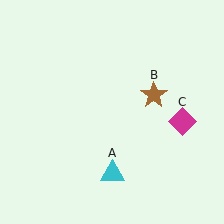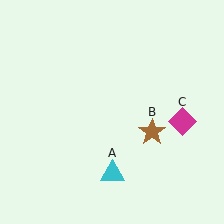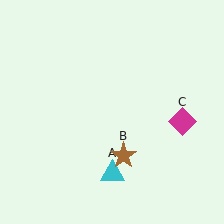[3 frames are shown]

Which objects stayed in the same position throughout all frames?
Cyan triangle (object A) and magenta diamond (object C) remained stationary.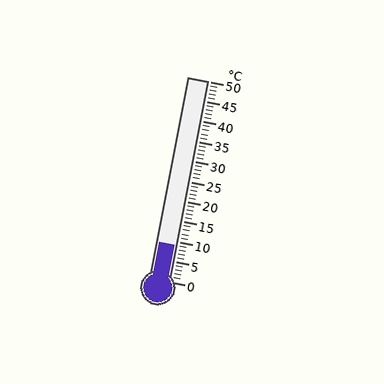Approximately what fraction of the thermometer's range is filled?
The thermometer is filled to approximately 20% of its range.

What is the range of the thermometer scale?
The thermometer scale ranges from 0°C to 50°C.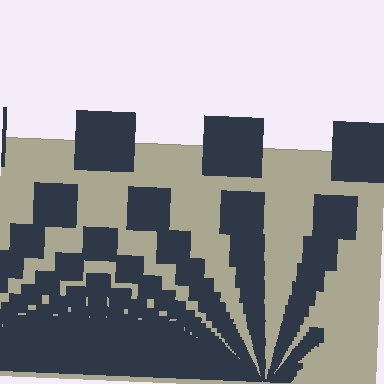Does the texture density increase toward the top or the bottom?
Density increases toward the bottom.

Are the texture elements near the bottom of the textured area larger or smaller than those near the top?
Smaller. The gradient is inverted — elements near the bottom are smaller and denser.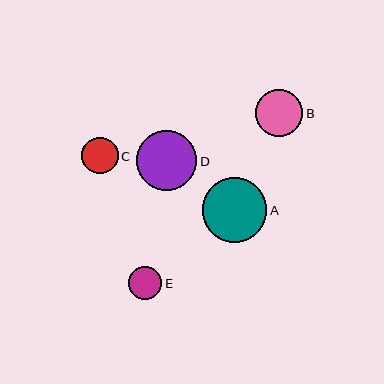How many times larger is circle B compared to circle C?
Circle B is approximately 1.3 times the size of circle C.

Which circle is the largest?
Circle A is the largest with a size of approximately 65 pixels.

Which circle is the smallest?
Circle E is the smallest with a size of approximately 33 pixels.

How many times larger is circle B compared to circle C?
Circle B is approximately 1.3 times the size of circle C.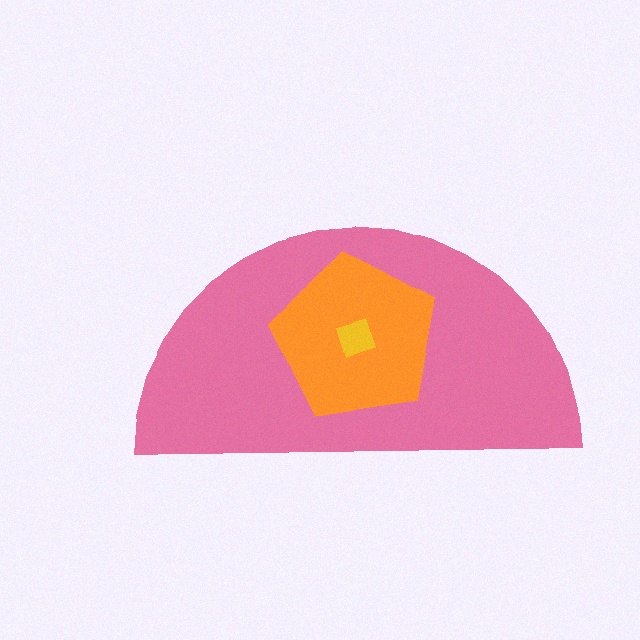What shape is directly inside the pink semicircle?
The orange pentagon.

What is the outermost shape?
The pink semicircle.